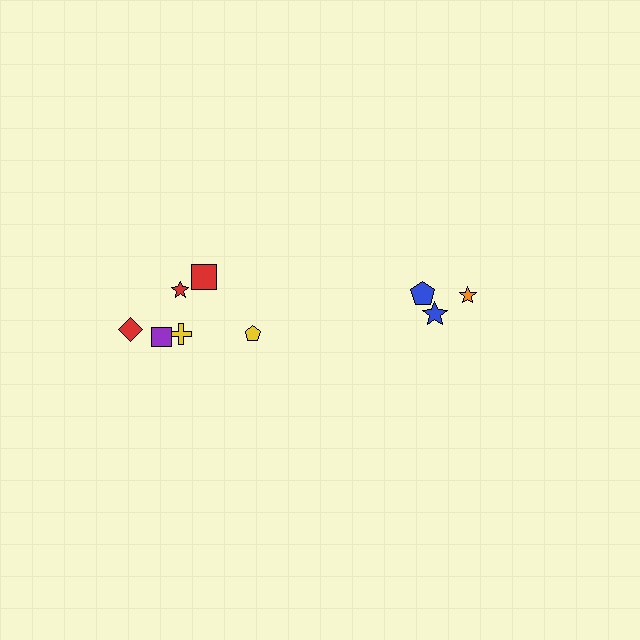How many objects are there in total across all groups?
There are 9 objects.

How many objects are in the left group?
There are 6 objects.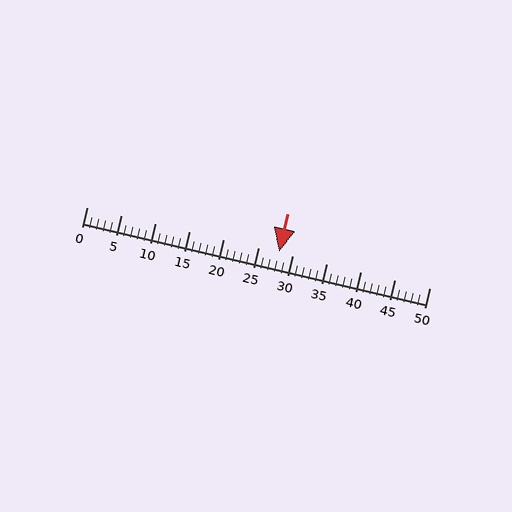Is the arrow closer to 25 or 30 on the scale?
The arrow is closer to 30.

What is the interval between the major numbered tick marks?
The major tick marks are spaced 5 units apart.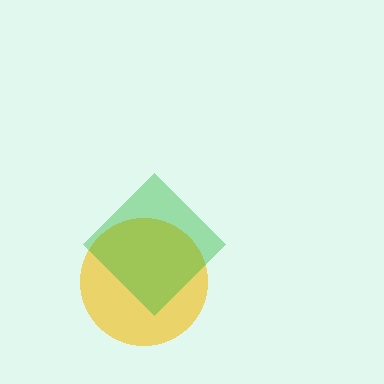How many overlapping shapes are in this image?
There are 2 overlapping shapes in the image.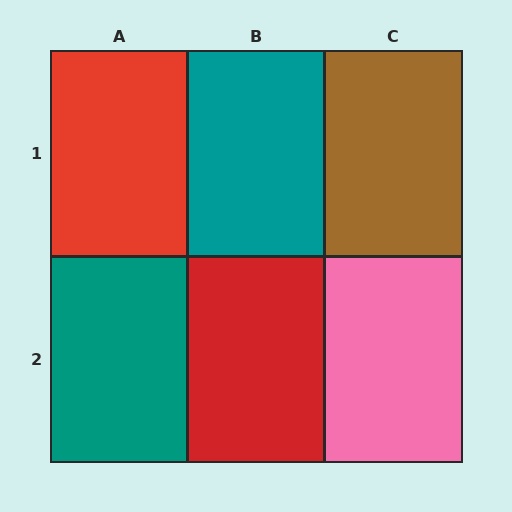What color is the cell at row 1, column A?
Red.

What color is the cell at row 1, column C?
Brown.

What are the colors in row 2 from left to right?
Teal, red, pink.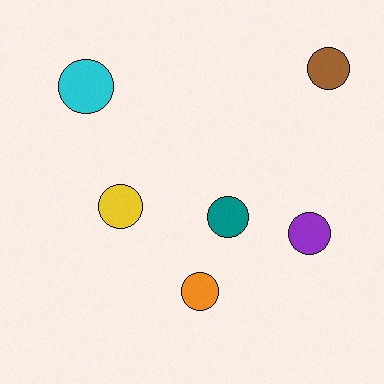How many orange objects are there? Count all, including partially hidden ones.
There is 1 orange object.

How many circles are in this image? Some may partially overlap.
There are 6 circles.